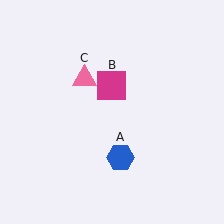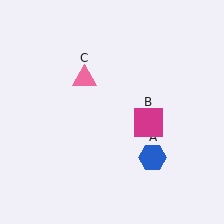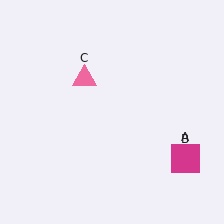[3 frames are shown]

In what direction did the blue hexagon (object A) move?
The blue hexagon (object A) moved right.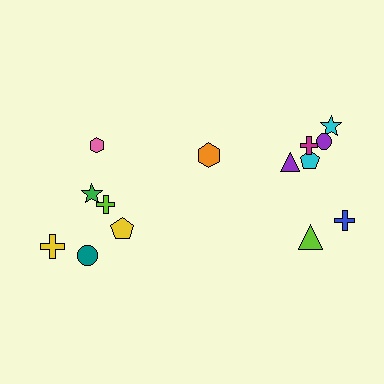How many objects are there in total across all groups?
There are 14 objects.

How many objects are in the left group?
There are 6 objects.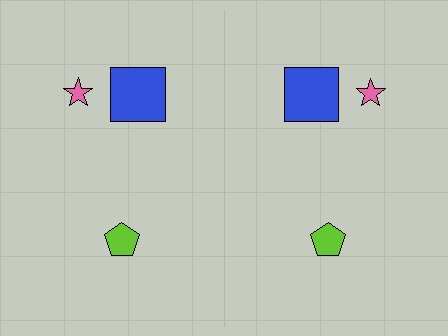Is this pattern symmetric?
Yes, this pattern has bilateral (reflection) symmetry.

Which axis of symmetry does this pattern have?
The pattern has a vertical axis of symmetry running through the center of the image.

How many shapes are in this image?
There are 6 shapes in this image.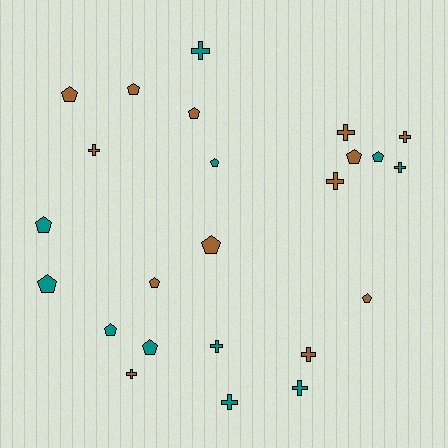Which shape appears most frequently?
Pentagon, with 13 objects.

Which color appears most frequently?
Brown, with 13 objects.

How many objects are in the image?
There are 24 objects.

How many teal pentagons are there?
There are 6 teal pentagons.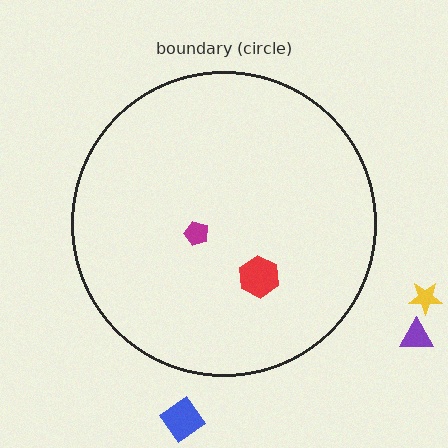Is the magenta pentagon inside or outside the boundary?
Inside.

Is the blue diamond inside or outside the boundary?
Outside.